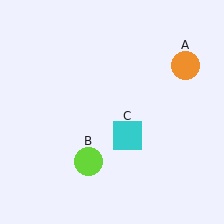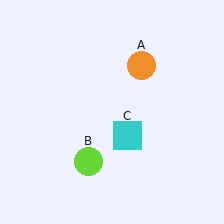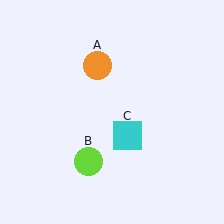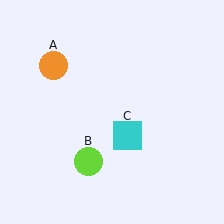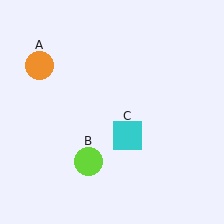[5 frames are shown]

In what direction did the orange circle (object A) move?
The orange circle (object A) moved left.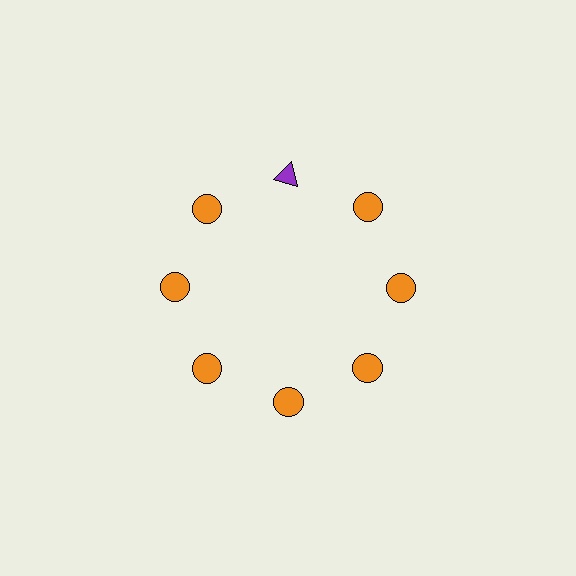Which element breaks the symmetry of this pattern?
The purple triangle at roughly the 12 o'clock position breaks the symmetry. All other shapes are orange circles.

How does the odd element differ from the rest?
It differs in both color (purple instead of orange) and shape (triangle instead of circle).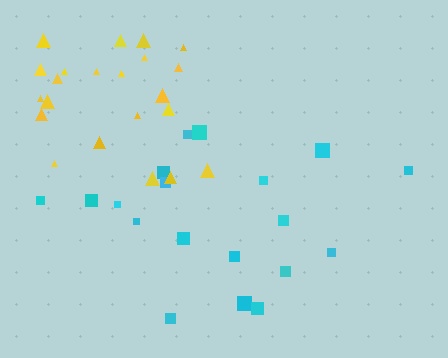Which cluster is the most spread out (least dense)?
Cyan.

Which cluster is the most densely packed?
Yellow.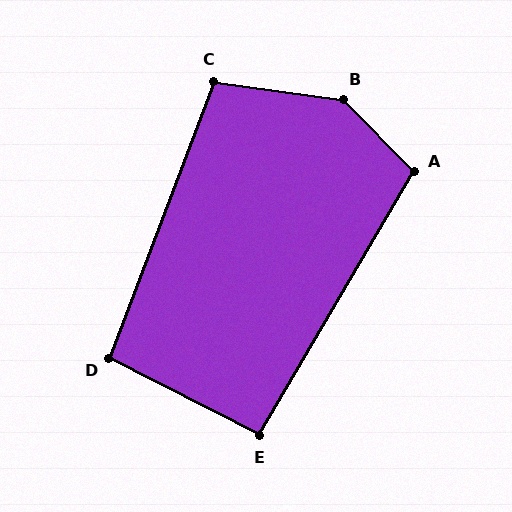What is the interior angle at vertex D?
Approximately 96 degrees (obtuse).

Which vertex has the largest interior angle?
B, at approximately 142 degrees.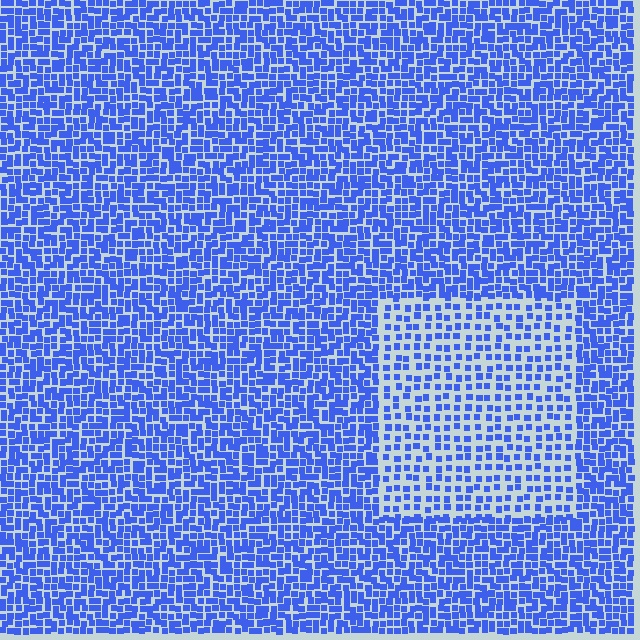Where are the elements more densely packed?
The elements are more densely packed outside the rectangle boundary.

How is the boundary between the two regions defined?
The boundary is defined by a change in element density (approximately 1.9x ratio). All elements are the same color, size, and shape.